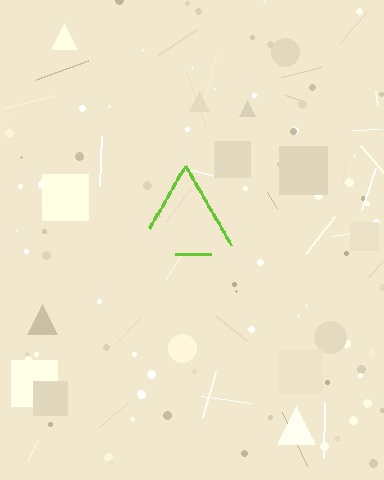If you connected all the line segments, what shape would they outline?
They would outline a triangle.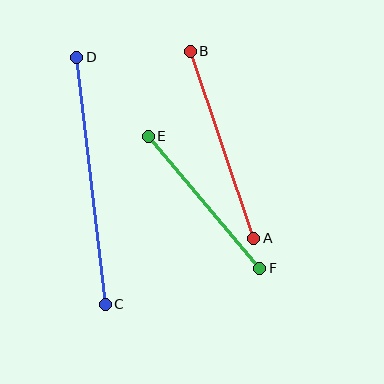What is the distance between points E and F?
The distance is approximately 173 pixels.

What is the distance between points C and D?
The distance is approximately 249 pixels.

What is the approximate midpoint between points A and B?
The midpoint is at approximately (222, 145) pixels.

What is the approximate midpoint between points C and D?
The midpoint is at approximately (91, 181) pixels.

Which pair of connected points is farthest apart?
Points C and D are farthest apart.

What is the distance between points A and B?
The distance is approximately 198 pixels.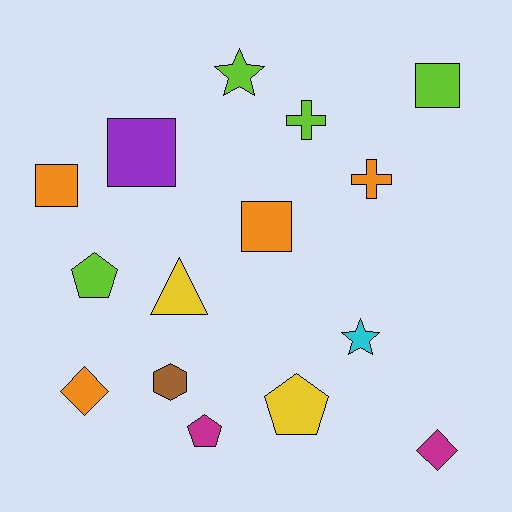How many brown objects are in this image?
There is 1 brown object.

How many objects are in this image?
There are 15 objects.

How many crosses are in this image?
There are 2 crosses.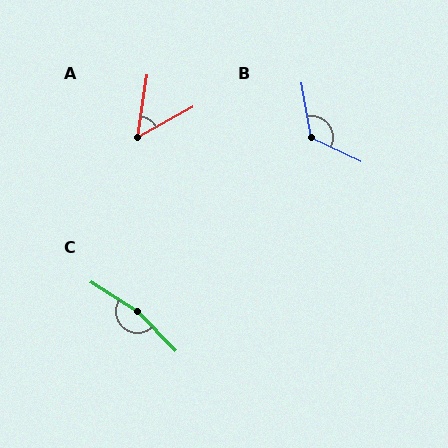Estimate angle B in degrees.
Approximately 125 degrees.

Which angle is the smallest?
A, at approximately 53 degrees.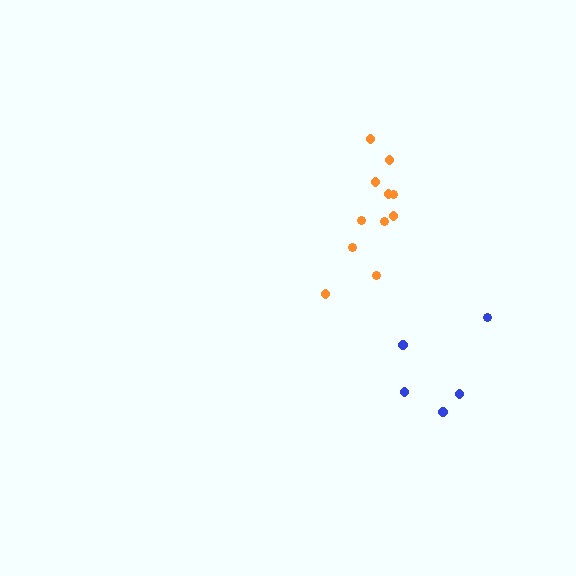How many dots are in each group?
Group 1: 5 dots, Group 2: 11 dots (16 total).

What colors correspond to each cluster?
The clusters are colored: blue, orange.